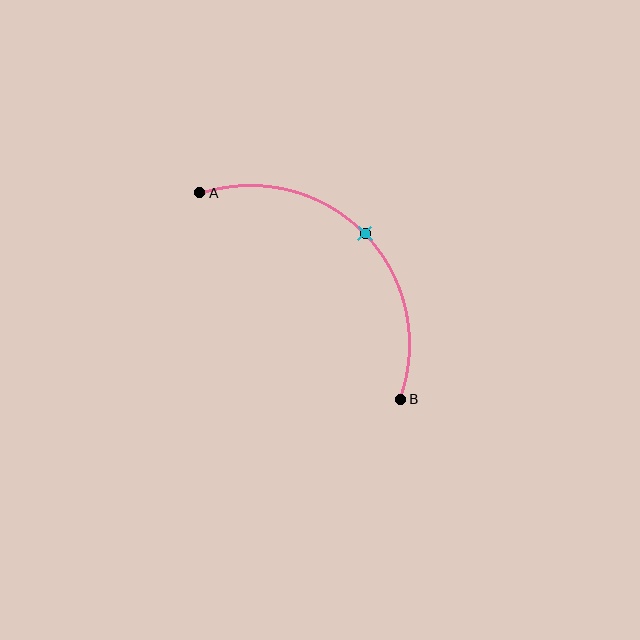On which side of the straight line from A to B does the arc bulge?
The arc bulges above and to the right of the straight line connecting A and B.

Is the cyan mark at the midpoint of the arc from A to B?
Yes. The cyan mark lies on the arc at equal arc-length from both A and B — it is the arc midpoint.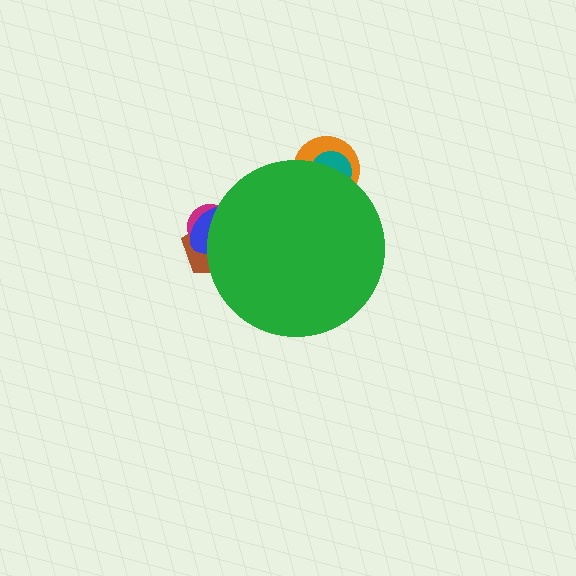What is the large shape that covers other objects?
A green circle.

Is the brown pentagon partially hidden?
Yes, the brown pentagon is partially hidden behind the green circle.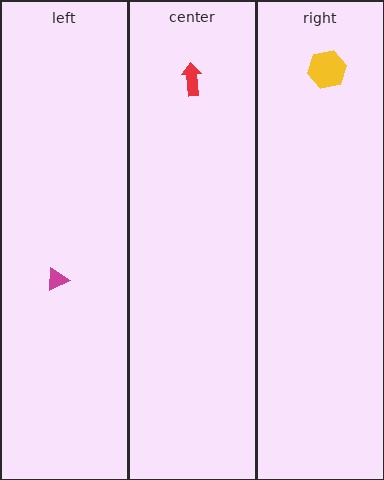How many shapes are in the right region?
1.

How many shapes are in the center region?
1.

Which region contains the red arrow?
The center region.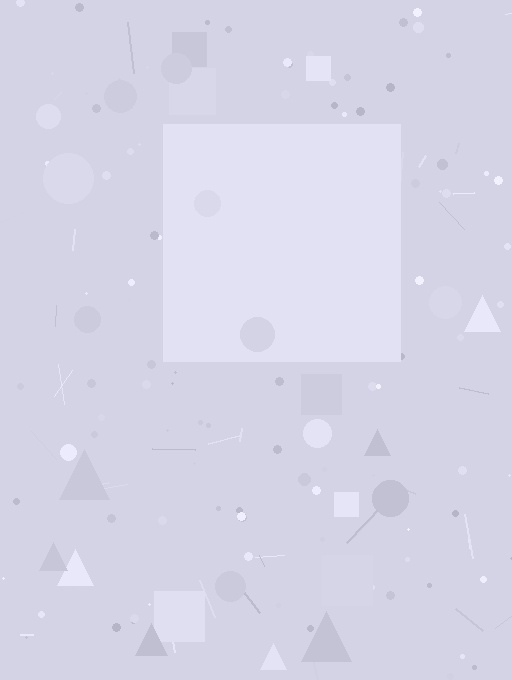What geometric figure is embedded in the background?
A square is embedded in the background.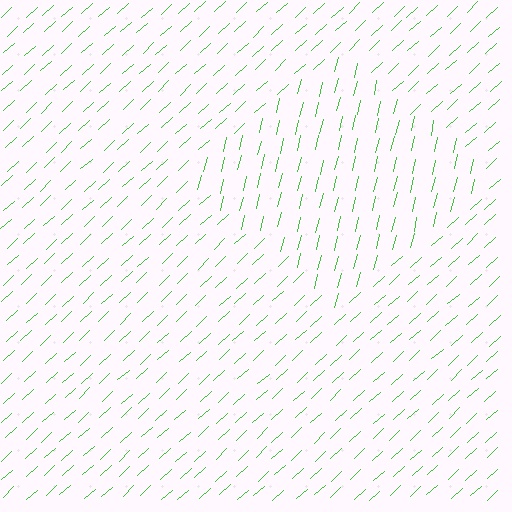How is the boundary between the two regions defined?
The boundary is defined purely by a change in line orientation (approximately 34 degrees difference). All lines are the same color and thickness.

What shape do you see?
I see a diamond.